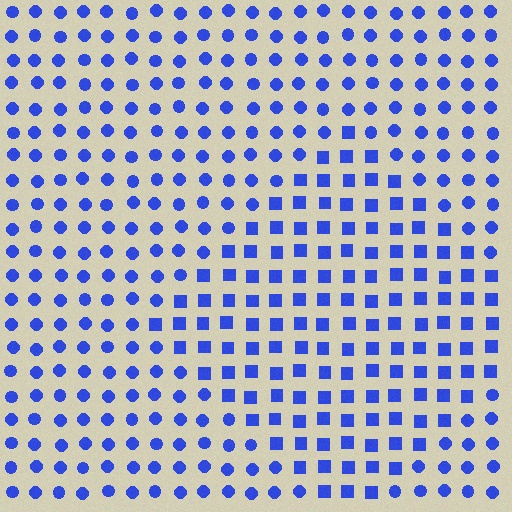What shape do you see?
I see a diamond.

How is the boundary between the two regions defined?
The boundary is defined by a change in element shape: squares inside vs. circles outside. All elements share the same color and spacing.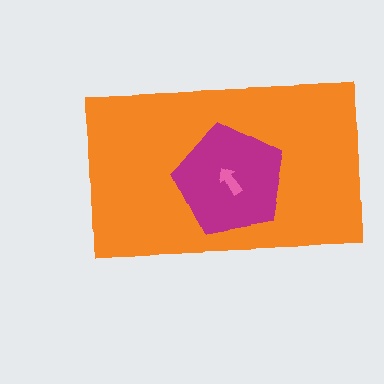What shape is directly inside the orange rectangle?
The magenta pentagon.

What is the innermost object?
The pink arrow.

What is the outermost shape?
The orange rectangle.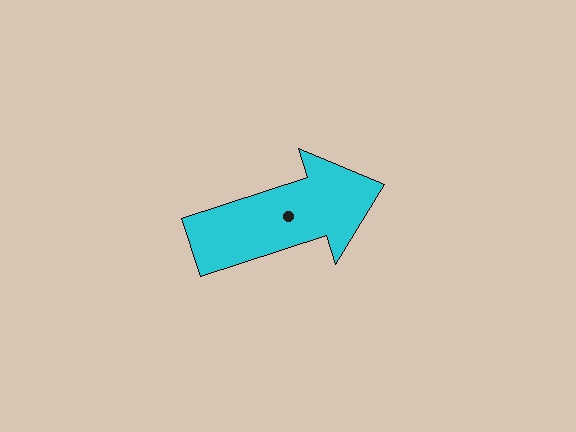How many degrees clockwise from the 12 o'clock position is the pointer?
Approximately 72 degrees.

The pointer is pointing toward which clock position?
Roughly 2 o'clock.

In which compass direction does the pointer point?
East.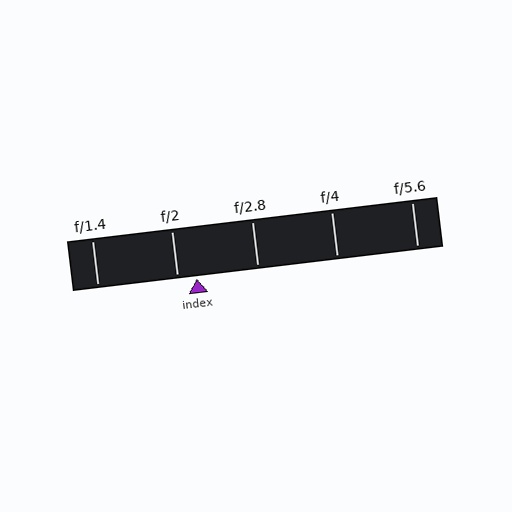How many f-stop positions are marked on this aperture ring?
There are 5 f-stop positions marked.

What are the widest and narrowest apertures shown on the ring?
The widest aperture shown is f/1.4 and the narrowest is f/5.6.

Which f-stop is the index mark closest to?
The index mark is closest to f/2.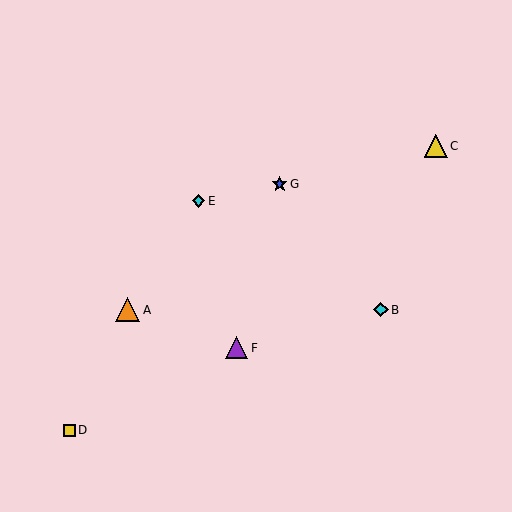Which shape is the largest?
The orange triangle (labeled A) is the largest.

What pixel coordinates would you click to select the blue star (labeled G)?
Click at (280, 184) to select the blue star G.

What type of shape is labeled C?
Shape C is a yellow triangle.